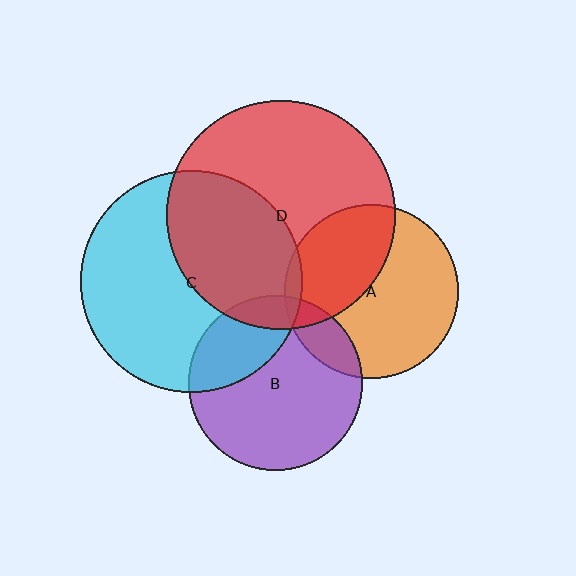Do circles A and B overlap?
Yes.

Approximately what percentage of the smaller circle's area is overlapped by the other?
Approximately 15%.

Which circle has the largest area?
Circle D (red).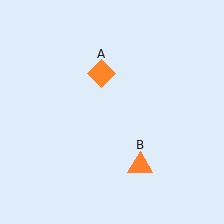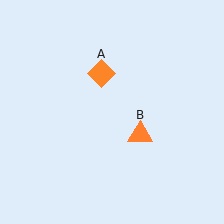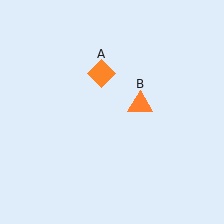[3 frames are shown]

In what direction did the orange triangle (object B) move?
The orange triangle (object B) moved up.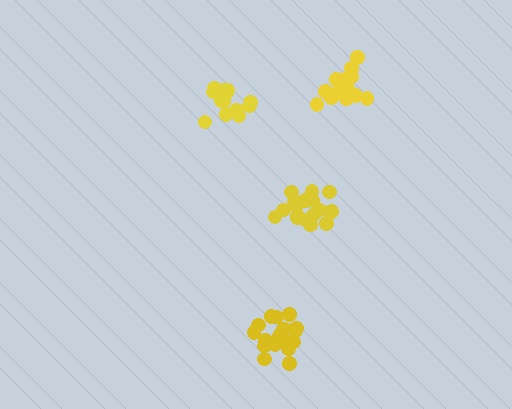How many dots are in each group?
Group 1: 15 dots, Group 2: 17 dots, Group 3: 19 dots, Group 4: 20 dots (71 total).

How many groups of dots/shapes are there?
There are 4 groups.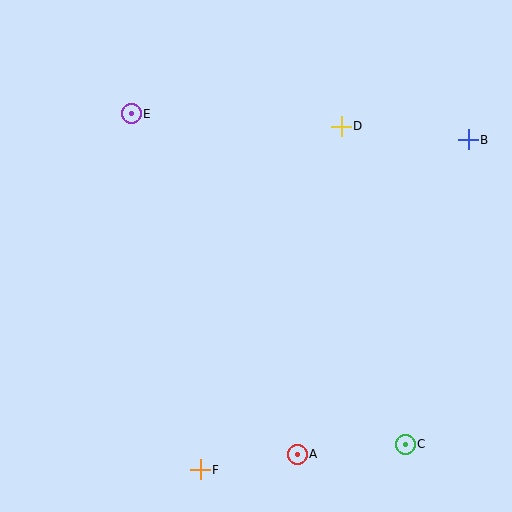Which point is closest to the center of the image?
Point D at (341, 126) is closest to the center.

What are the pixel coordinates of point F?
Point F is at (200, 470).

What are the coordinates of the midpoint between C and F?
The midpoint between C and F is at (303, 457).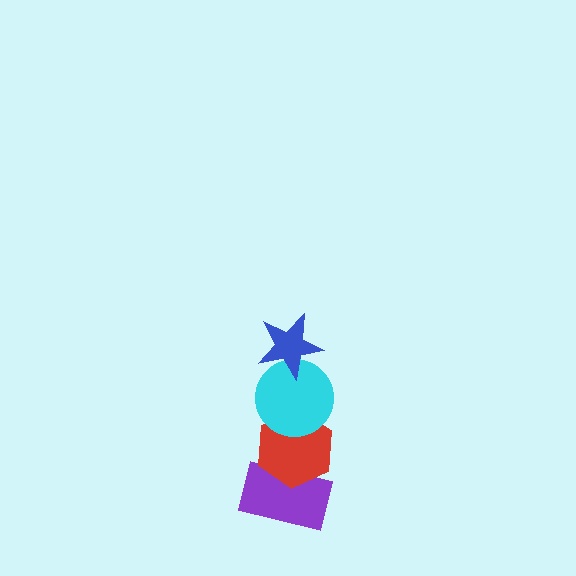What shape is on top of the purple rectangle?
The red hexagon is on top of the purple rectangle.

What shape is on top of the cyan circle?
The blue star is on top of the cyan circle.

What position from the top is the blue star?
The blue star is 1st from the top.